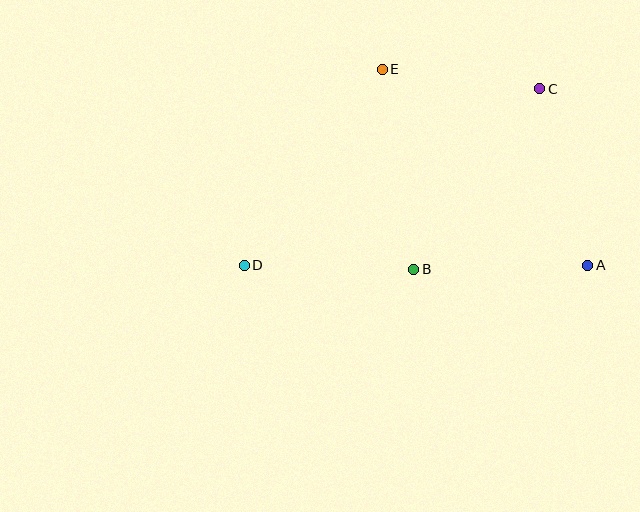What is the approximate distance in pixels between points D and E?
The distance between D and E is approximately 240 pixels.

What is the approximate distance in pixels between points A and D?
The distance between A and D is approximately 343 pixels.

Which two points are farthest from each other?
Points C and D are farthest from each other.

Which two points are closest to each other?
Points C and E are closest to each other.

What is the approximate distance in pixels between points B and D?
The distance between B and D is approximately 169 pixels.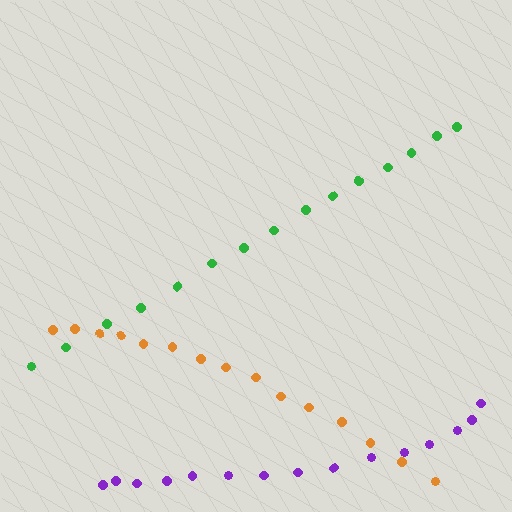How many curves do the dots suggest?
There are 3 distinct paths.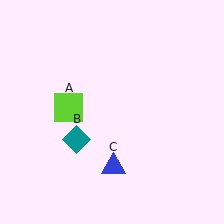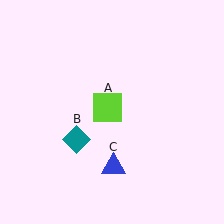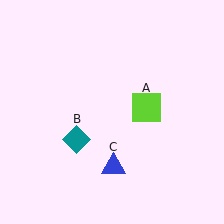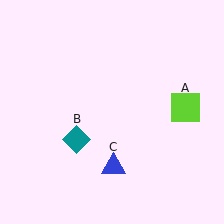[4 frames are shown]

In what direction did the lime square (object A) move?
The lime square (object A) moved right.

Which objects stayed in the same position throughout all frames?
Teal diamond (object B) and blue triangle (object C) remained stationary.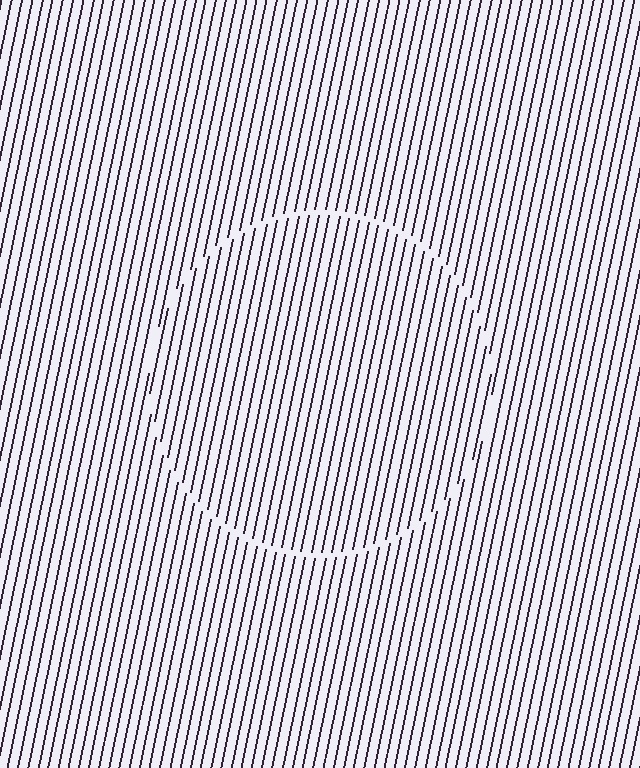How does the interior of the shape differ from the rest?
The interior of the shape contains the same grating, shifted by half a period — the contour is defined by the phase discontinuity where line-ends from the inner and outer gratings abut.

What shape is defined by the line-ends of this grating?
An illusory circle. The interior of the shape contains the same grating, shifted by half a period — the contour is defined by the phase discontinuity where line-ends from the inner and outer gratings abut.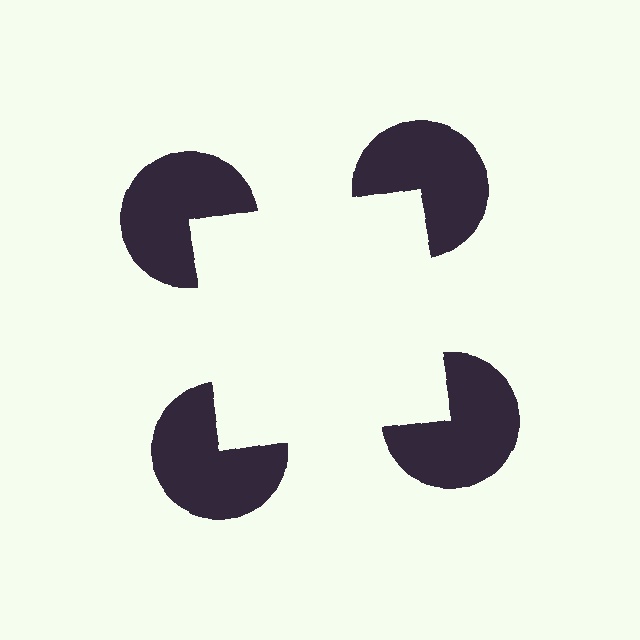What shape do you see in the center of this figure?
An illusory square — its edges are inferred from the aligned wedge cuts in the pac-man discs, not physically drawn.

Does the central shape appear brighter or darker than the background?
It typically appears slightly brighter than the background, even though no actual brightness change is drawn.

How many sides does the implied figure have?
4 sides.